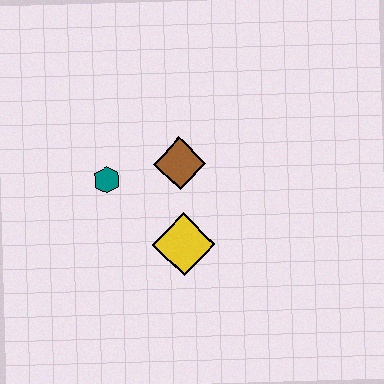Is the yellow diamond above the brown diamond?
No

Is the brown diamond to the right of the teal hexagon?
Yes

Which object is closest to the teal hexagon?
The brown diamond is closest to the teal hexagon.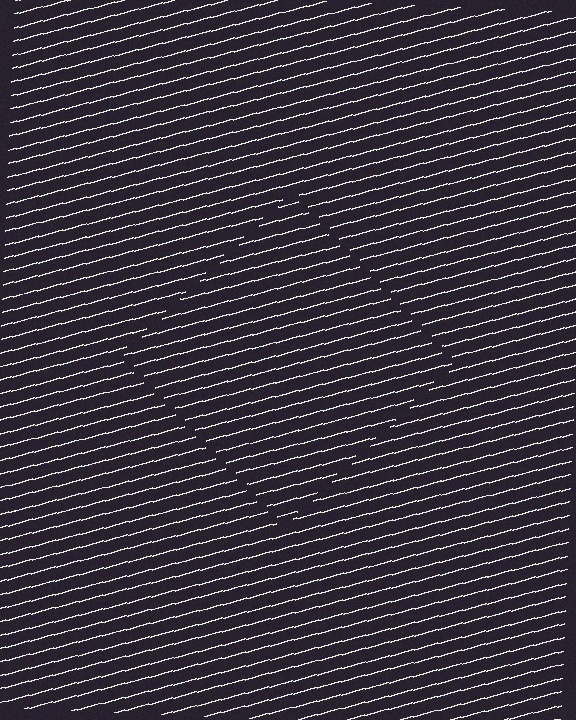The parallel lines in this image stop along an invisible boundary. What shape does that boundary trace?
An illusory square. The interior of the shape contains the same grating, shifted by half a period — the contour is defined by the phase discontinuity where line-ends from the inner and outer gratings abut.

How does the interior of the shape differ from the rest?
The interior of the shape contains the same grating, shifted by half a period — the contour is defined by the phase discontinuity where line-ends from the inner and outer gratings abut.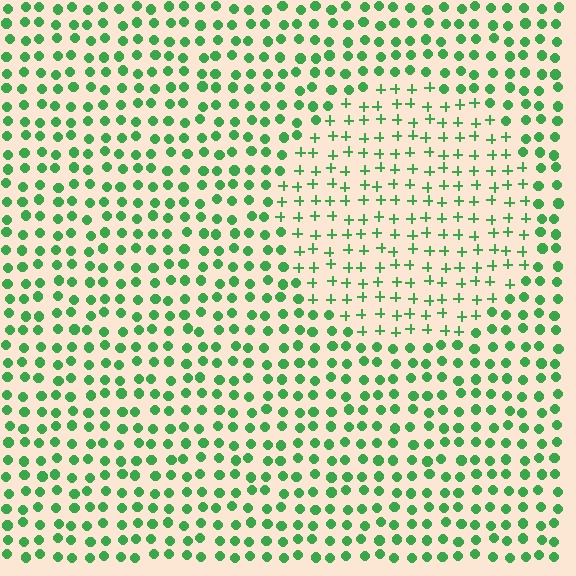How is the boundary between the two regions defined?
The boundary is defined by a change in element shape: plus signs inside vs. circles outside. All elements share the same color and spacing.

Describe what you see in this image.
The image is filled with small green elements arranged in a uniform grid. A circle-shaped region contains plus signs, while the surrounding area contains circles. The boundary is defined purely by the change in element shape.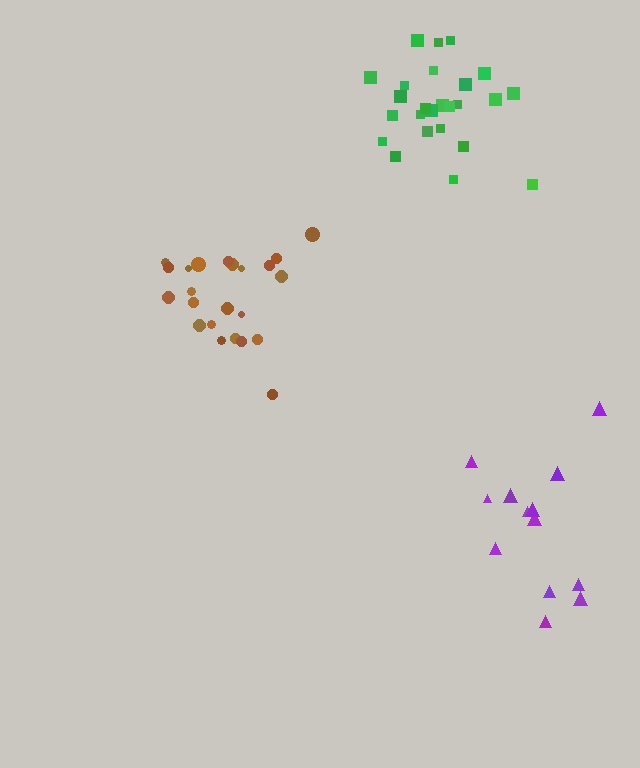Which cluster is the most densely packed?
Brown.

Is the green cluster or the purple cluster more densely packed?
Green.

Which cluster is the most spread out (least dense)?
Purple.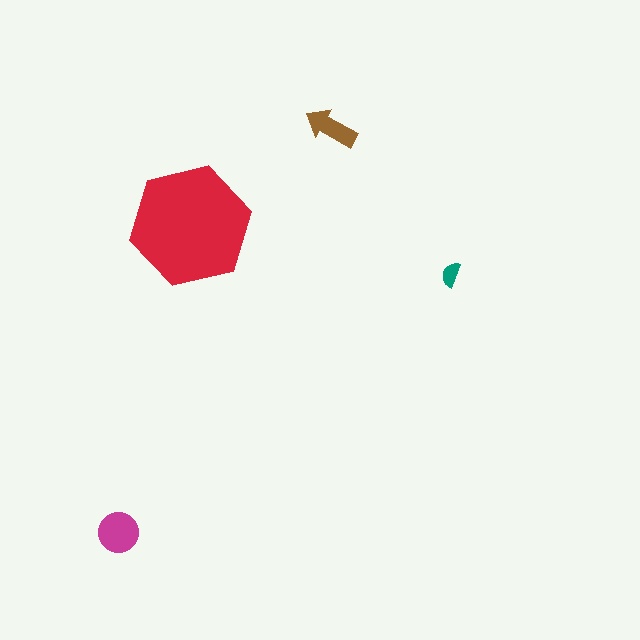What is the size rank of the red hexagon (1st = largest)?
1st.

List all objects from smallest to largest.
The teal semicircle, the brown arrow, the magenta circle, the red hexagon.